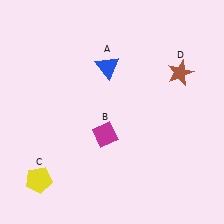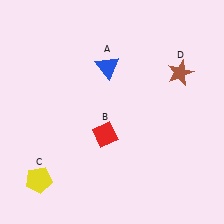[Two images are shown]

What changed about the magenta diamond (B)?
In Image 1, B is magenta. In Image 2, it changed to red.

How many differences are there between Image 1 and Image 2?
There is 1 difference between the two images.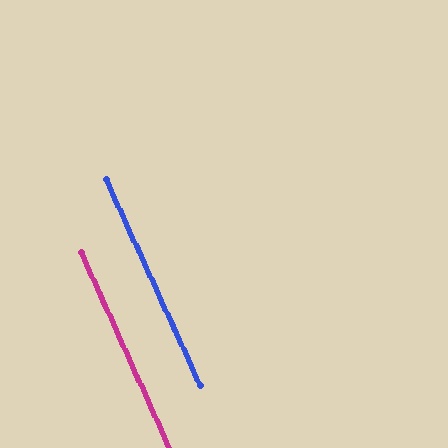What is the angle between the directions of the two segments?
Approximately 0 degrees.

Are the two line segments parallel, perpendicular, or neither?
Parallel — their directions differ by only 0.4°.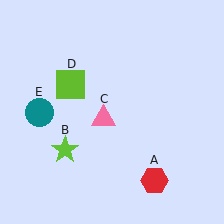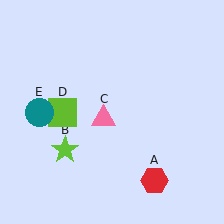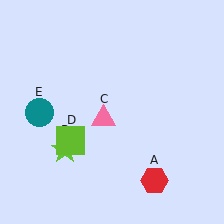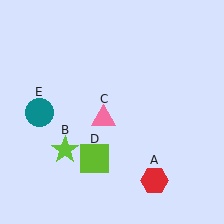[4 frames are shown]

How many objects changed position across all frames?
1 object changed position: lime square (object D).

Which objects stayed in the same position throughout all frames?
Red hexagon (object A) and lime star (object B) and pink triangle (object C) and teal circle (object E) remained stationary.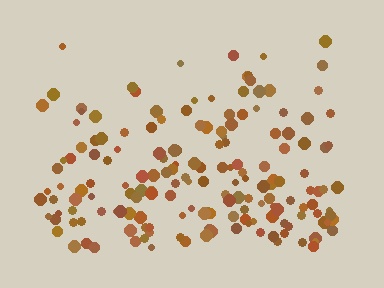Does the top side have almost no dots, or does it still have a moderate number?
Still a moderate number, just noticeably fewer than the bottom.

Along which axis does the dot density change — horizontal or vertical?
Vertical.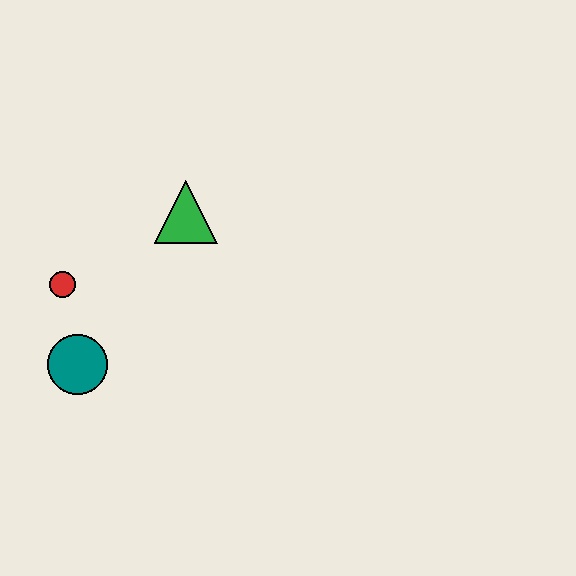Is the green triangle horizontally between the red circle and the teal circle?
No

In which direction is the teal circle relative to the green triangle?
The teal circle is below the green triangle.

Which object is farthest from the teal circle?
The green triangle is farthest from the teal circle.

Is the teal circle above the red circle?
No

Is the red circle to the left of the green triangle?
Yes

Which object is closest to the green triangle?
The red circle is closest to the green triangle.